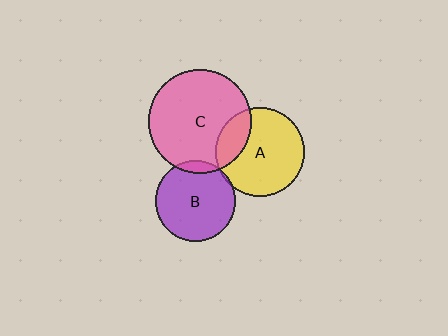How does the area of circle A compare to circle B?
Approximately 1.2 times.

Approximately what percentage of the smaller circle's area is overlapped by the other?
Approximately 5%.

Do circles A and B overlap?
Yes.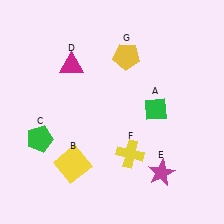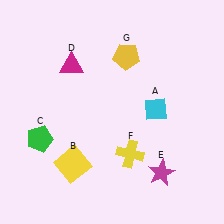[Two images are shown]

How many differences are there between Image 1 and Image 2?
There is 1 difference between the two images.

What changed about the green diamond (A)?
In Image 1, A is green. In Image 2, it changed to cyan.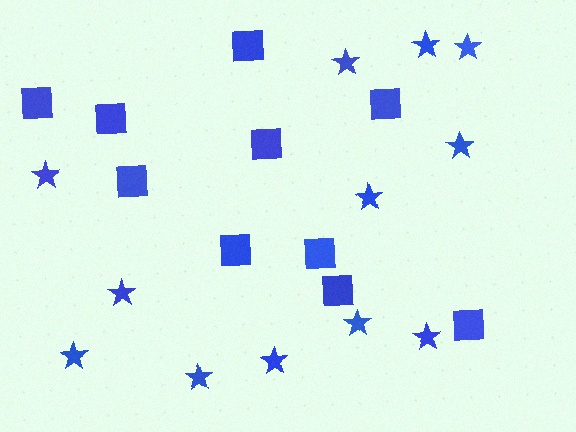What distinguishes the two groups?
There are 2 groups: one group of squares (10) and one group of stars (12).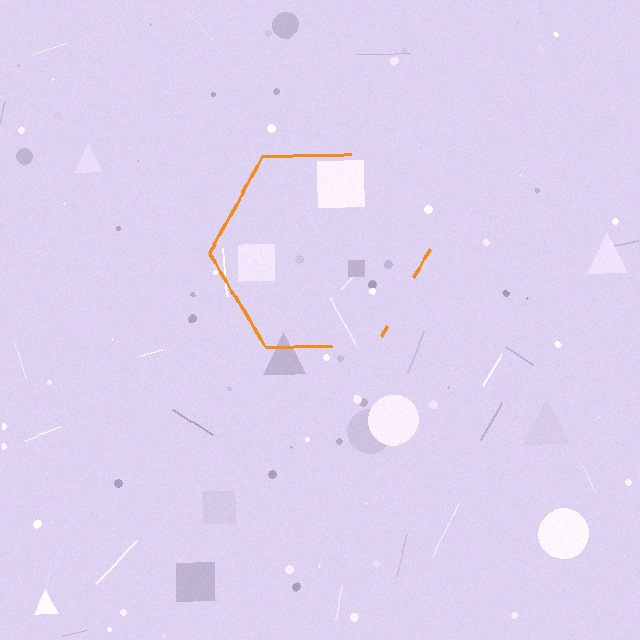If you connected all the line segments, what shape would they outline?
They would outline a hexagon.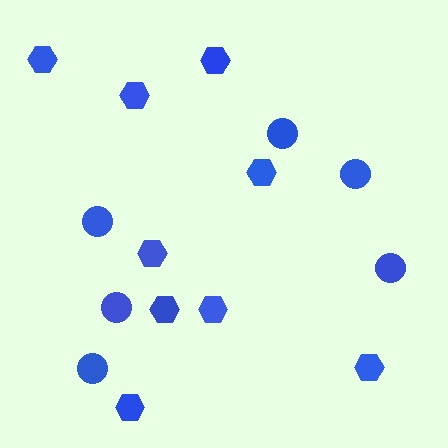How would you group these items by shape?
There are 2 groups: one group of circles (6) and one group of hexagons (9).